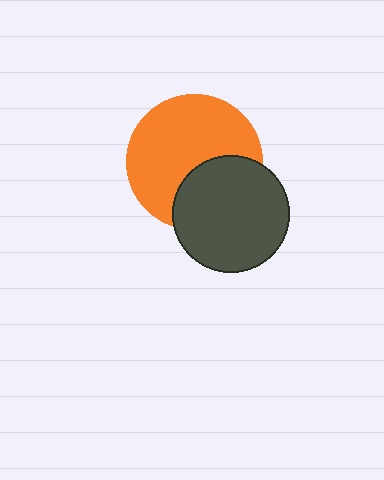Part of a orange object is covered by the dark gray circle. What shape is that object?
It is a circle.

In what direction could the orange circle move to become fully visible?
The orange circle could move up. That would shift it out from behind the dark gray circle entirely.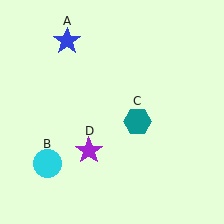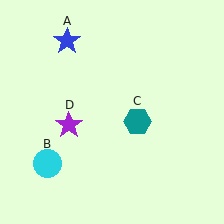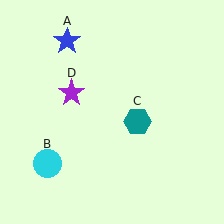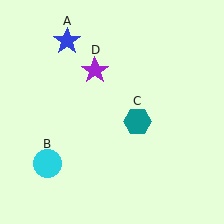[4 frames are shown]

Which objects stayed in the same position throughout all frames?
Blue star (object A) and cyan circle (object B) and teal hexagon (object C) remained stationary.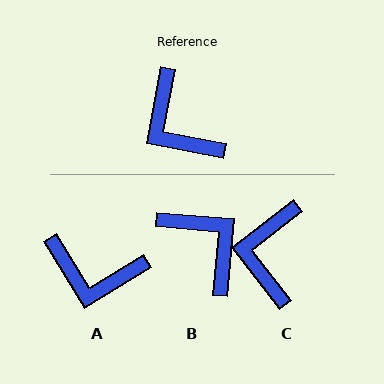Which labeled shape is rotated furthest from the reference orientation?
B, about 174 degrees away.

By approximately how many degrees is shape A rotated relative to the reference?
Approximately 42 degrees counter-clockwise.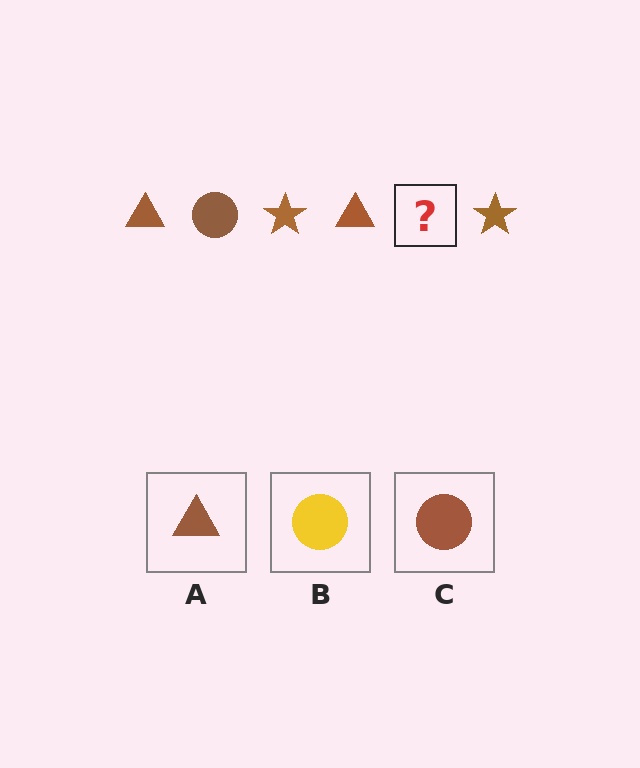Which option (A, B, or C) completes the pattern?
C.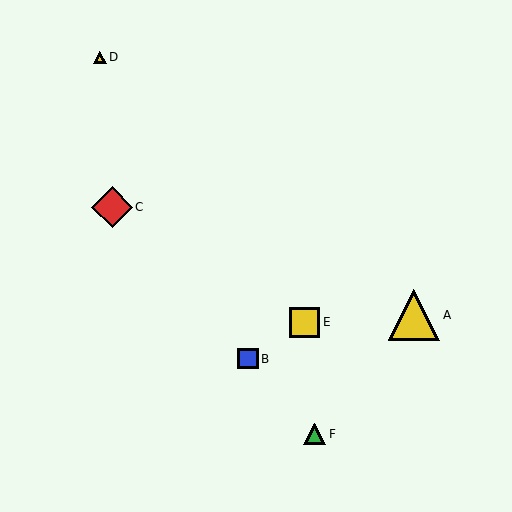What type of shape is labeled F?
Shape F is a green triangle.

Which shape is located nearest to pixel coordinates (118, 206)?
The red diamond (labeled C) at (112, 207) is nearest to that location.